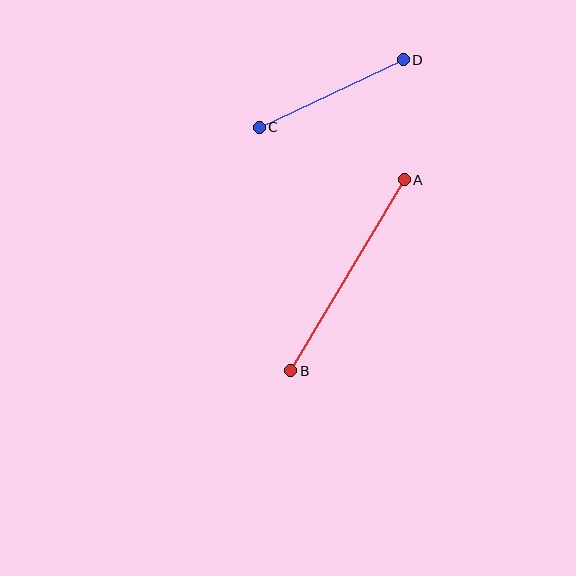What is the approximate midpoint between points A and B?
The midpoint is at approximately (348, 275) pixels.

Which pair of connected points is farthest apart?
Points A and B are farthest apart.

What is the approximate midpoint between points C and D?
The midpoint is at approximately (331, 94) pixels.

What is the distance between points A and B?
The distance is approximately 222 pixels.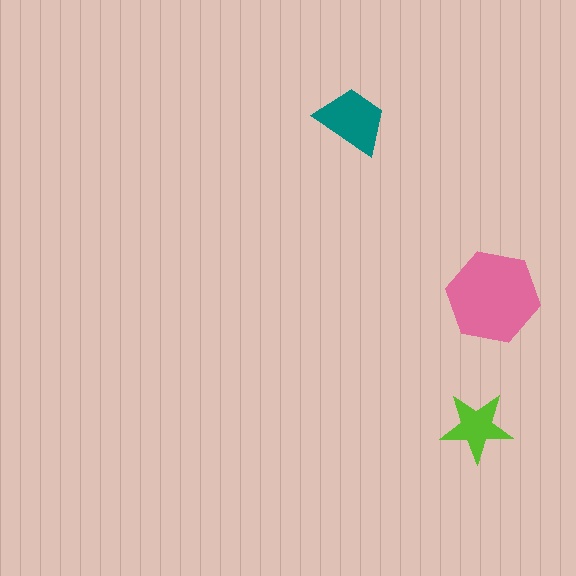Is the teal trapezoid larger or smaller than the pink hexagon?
Smaller.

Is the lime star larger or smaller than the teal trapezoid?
Smaller.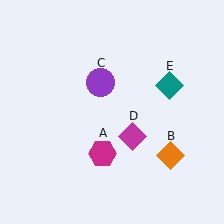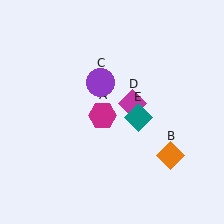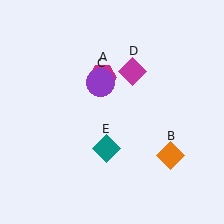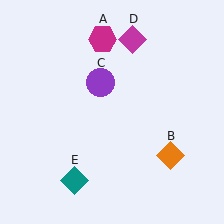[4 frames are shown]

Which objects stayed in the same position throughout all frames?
Orange diamond (object B) and purple circle (object C) remained stationary.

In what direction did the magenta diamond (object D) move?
The magenta diamond (object D) moved up.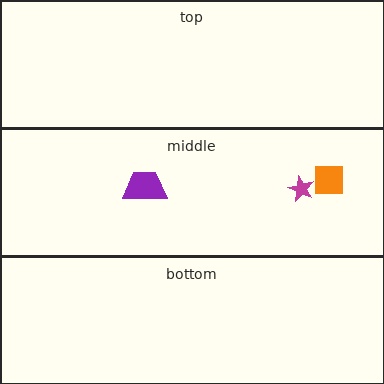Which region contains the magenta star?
The middle region.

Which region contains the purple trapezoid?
The middle region.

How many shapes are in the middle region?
3.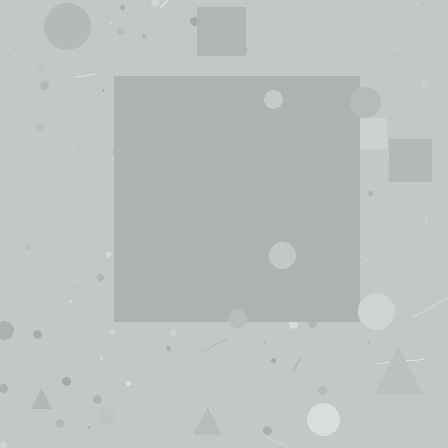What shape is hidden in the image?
A square is hidden in the image.